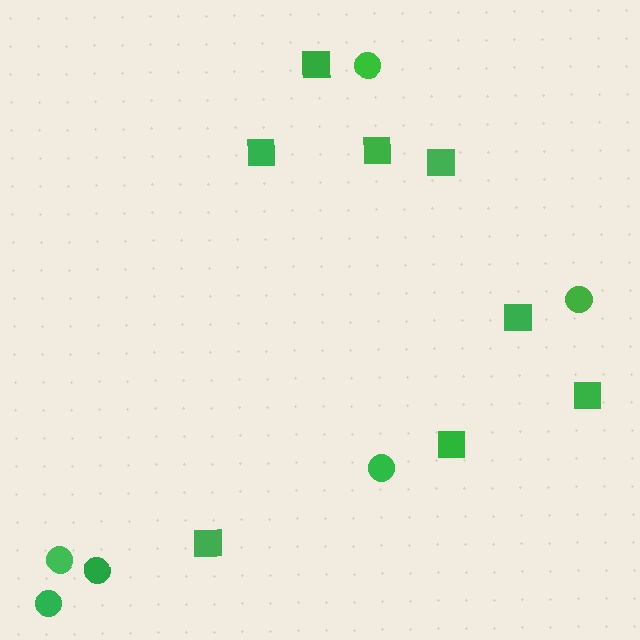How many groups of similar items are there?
There are 2 groups: one group of circles (6) and one group of squares (8).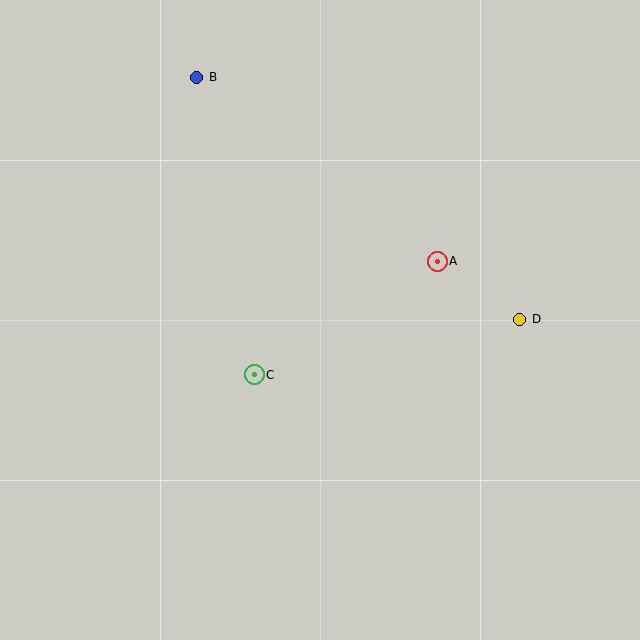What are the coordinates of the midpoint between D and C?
The midpoint between D and C is at (387, 347).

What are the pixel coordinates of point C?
Point C is at (254, 375).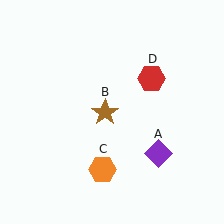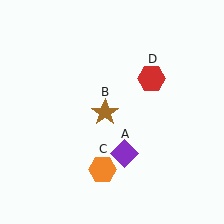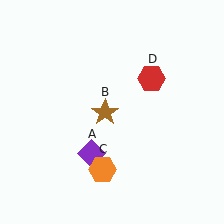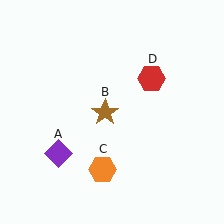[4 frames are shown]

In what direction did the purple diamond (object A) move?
The purple diamond (object A) moved left.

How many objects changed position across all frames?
1 object changed position: purple diamond (object A).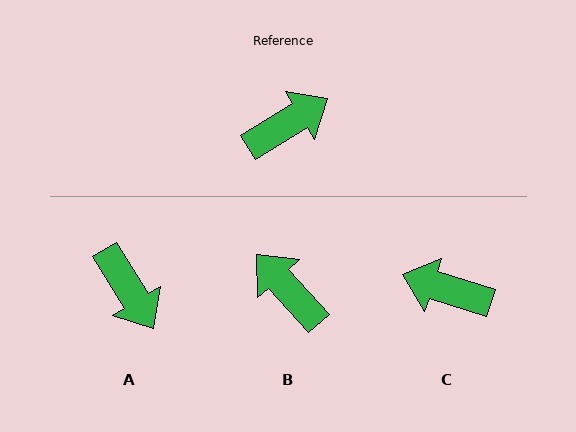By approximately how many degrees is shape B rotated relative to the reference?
Approximately 101 degrees counter-clockwise.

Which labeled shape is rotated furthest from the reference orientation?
C, about 131 degrees away.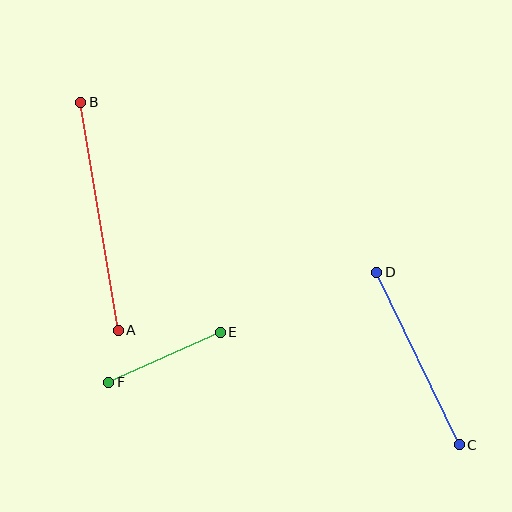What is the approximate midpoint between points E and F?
The midpoint is at approximately (164, 357) pixels.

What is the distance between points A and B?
The distance is approximately 231 pixels.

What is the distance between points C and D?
The distance is approximately 191 pixels.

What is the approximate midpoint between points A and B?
The midpoint is at approximately (99, 216) pixels.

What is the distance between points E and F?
The distance is approximately 122 pixels.